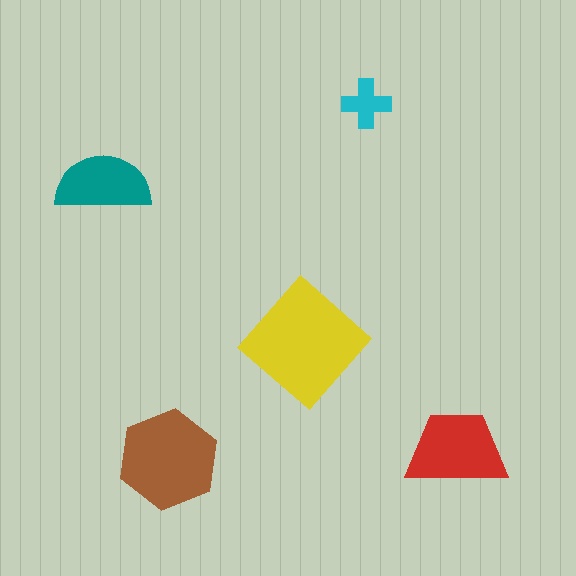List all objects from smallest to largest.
The cyan cross, the teal semicircle, the red trapezoid, the brown hexagon, the yellow diamond.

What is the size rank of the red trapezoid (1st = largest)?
3rd.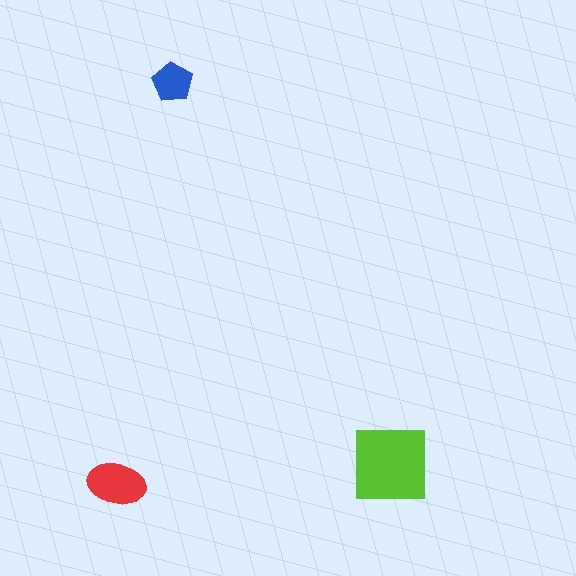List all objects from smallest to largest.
The blue pentagon, the red ellipse, the lime square.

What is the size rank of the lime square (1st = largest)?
1st.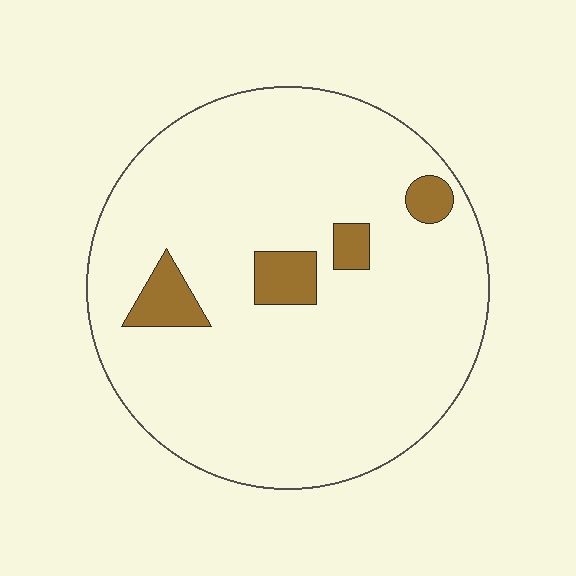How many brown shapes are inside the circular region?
4.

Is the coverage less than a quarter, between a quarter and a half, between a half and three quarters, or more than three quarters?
Less than a quarter.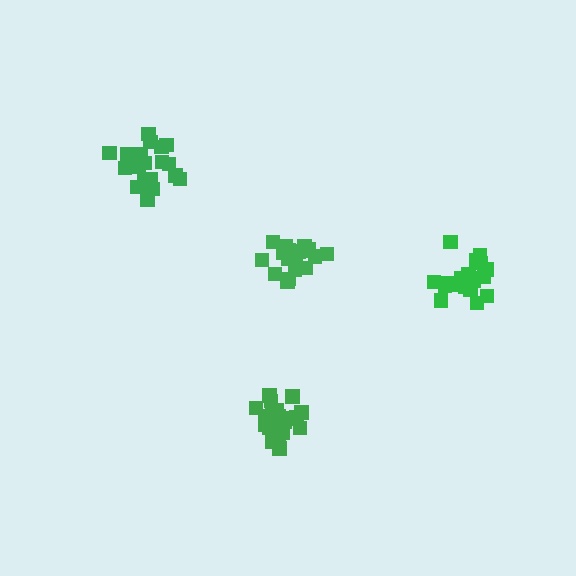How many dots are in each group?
Group 1: 21 dots, Group 2: 21 dots, Group 3: 20 dots, Group 4: 21 dots (83 total).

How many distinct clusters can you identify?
There are 4 distinct clusters.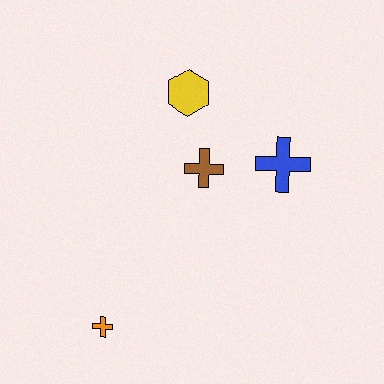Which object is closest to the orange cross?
The brown cross is closest to the orange cross.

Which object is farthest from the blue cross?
The orange cross is farthest from the blue cross.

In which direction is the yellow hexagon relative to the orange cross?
The yellow hexagon is above the orange cross.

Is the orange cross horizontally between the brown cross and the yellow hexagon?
No